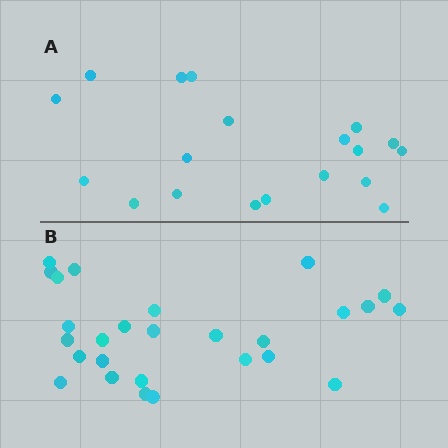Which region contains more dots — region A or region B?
Region B (the bottom region) has more dots.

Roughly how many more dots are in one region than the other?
Region B has roughly 8 or so more dots than region A.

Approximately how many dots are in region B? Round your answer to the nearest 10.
About 30 dots. (The exact count is 27, which rounds to 30.)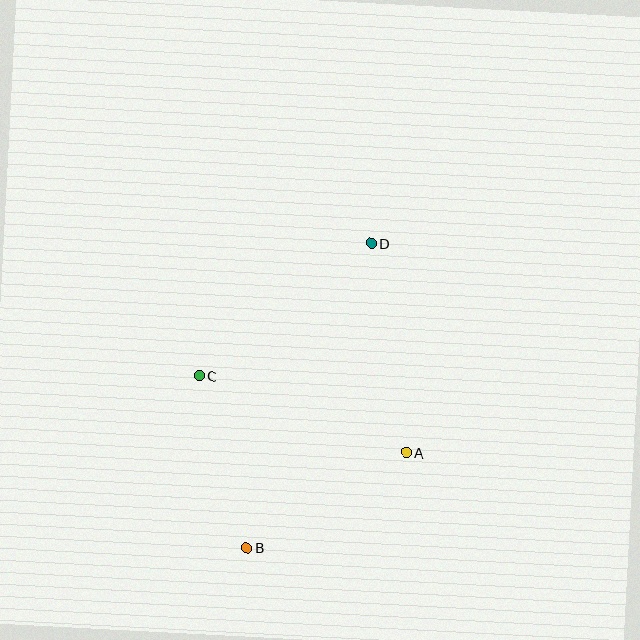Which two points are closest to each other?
Points B and C are closest to each other.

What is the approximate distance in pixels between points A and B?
The distance between A and B is approximately 186 pixels.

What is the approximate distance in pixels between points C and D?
The distance between C and D is approximately 217 pixels.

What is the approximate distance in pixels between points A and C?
The distance between A and C is approximately 221 pixels.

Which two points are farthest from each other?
Points B and D are farthest from each other.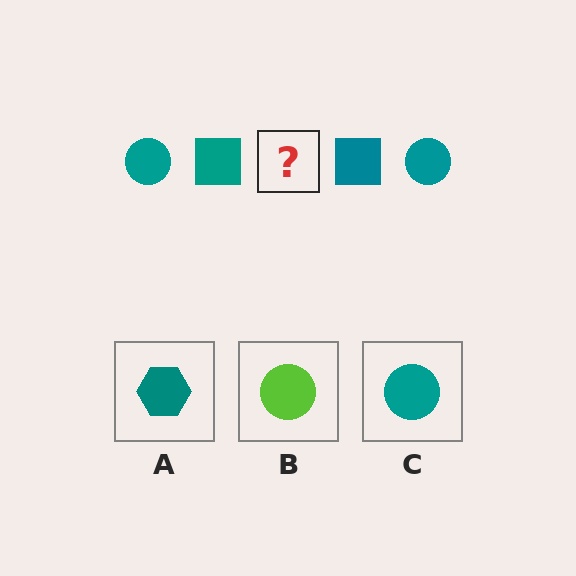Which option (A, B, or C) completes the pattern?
C.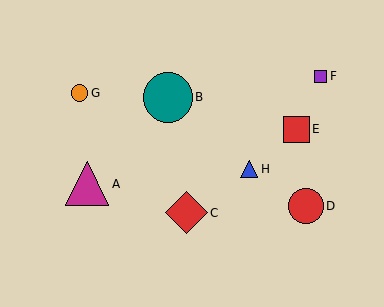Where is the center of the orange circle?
The center of the orange circle is at (79, 93).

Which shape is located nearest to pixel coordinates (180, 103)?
The teal circle (labeled B) at (168, 97) is nearest to that location.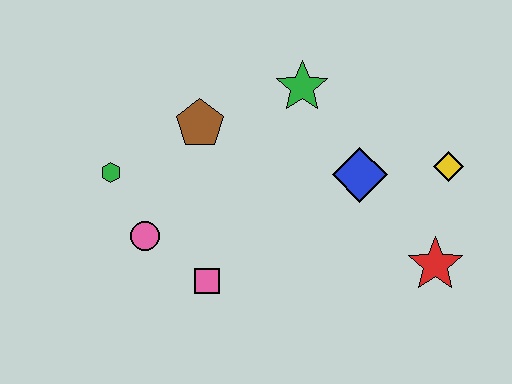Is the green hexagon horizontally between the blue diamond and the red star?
No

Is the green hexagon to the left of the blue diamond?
Yes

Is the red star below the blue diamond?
Yes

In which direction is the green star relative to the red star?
The green star is above the red star.